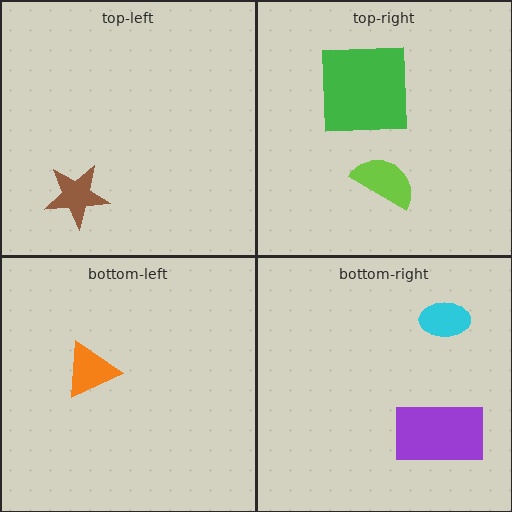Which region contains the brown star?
The top-left region.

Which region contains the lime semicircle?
The top-right region.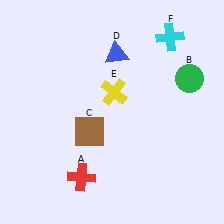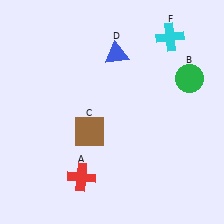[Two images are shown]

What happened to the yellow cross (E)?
The yellow cross (E) was removed in Image 2. It was in the top-right area of Image 1.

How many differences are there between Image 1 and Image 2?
There is 1 difference between the two images.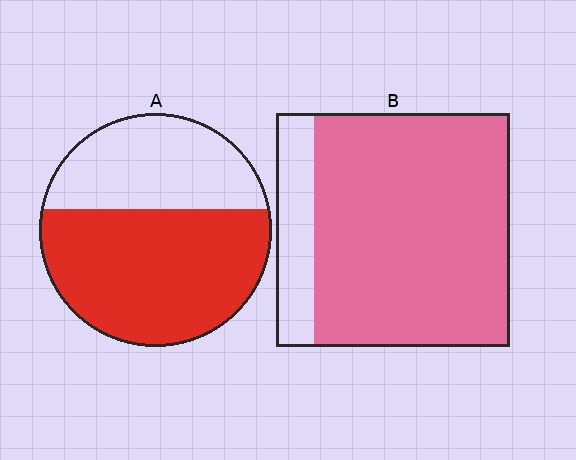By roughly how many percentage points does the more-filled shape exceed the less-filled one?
By roughly 20 percentage points (B over A).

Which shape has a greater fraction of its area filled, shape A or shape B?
Shape B.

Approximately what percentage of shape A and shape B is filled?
A is approximately 60% and B is approximately 85%.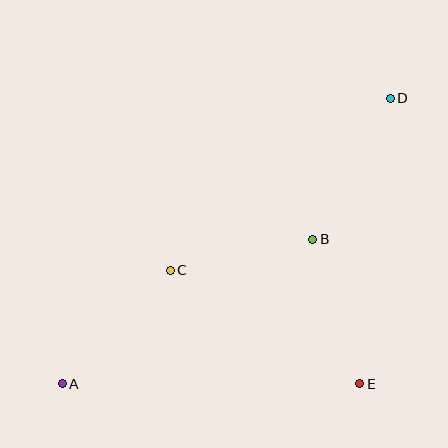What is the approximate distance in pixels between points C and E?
The distance between C and E is approximately 221 pixels.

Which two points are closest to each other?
Points B and C are closest to each other.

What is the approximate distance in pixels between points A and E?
The distance between A and E is approximately 298 pixels.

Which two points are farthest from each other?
Points A and D are farthest from each other.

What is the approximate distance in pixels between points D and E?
The distance between D and E is approximately 287 pixels.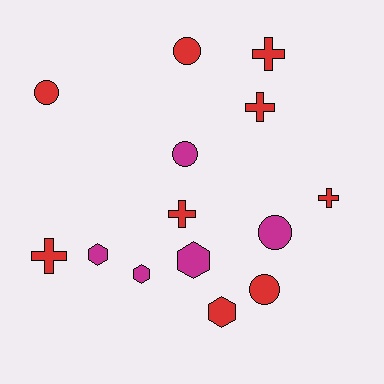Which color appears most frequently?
Red, with 9 objects.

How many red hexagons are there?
There is 1 red hexagon.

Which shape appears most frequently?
Cross, with 5 objects.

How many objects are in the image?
There are 14 objects.